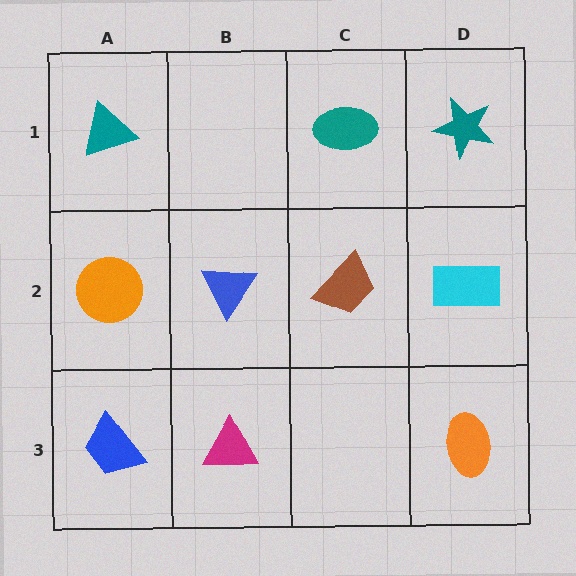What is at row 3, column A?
A blue trapezoid.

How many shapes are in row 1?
3 shapes.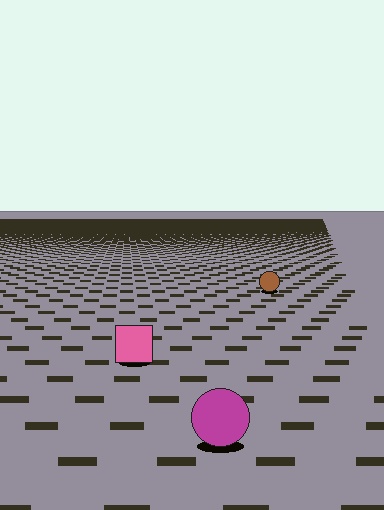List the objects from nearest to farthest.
From nearest to farthest: the magenta circle, the pink square, the brown circle.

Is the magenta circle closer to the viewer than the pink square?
Yes. The magenta circle is closer — you can tell from the texture gradient: the ground texture is coarser near it.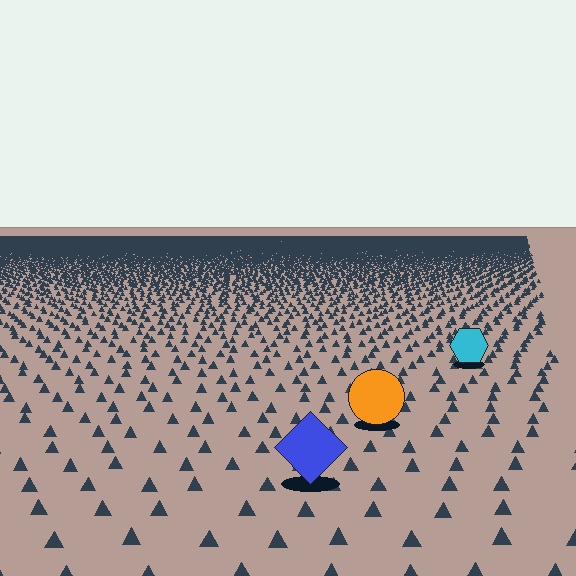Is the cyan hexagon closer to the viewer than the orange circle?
No. The orange circle is closer — you can tell from the texture gradient: the ground texture is coarser near it.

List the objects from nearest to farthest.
From nearest to farthest: the blue diamond, the orange circle, the cyan hexagon.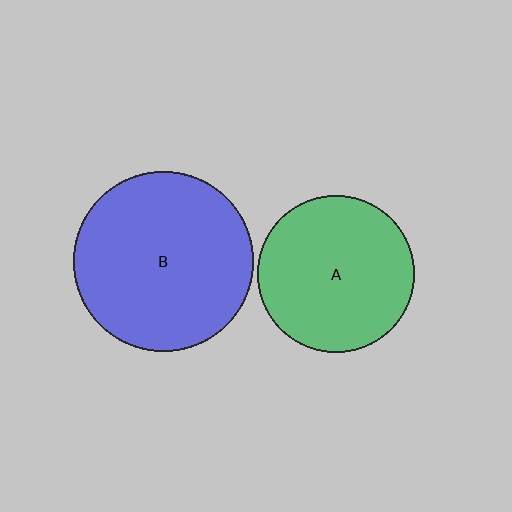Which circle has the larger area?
Circle B (blue).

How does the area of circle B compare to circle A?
Approximately 1.3 times.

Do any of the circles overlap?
No, none of the circles overlap.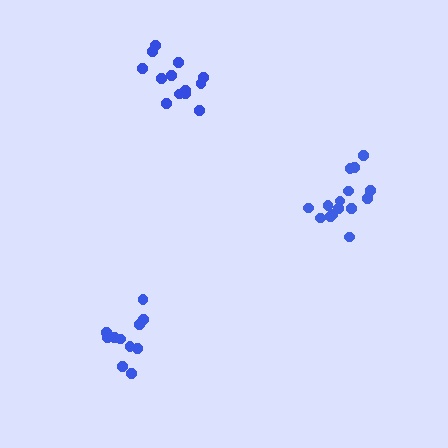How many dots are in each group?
Group 1: 11 dots, Group 2: 14 dots, Group 3: 15 dots (40 total).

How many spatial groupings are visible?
There are 3 spatial groupings.